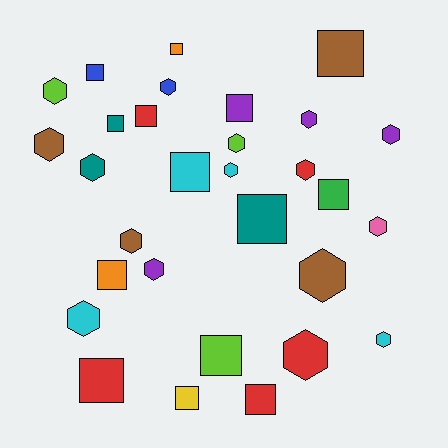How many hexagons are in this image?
There are 16 hexagons.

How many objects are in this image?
There are 30 objects.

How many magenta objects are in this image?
There are no magenta objects.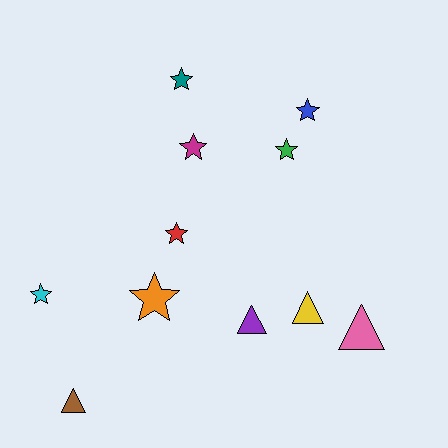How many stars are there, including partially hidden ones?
There are 7 stars.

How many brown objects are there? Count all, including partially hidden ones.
There is 1 brown object.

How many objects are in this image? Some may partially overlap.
There are 11 objects.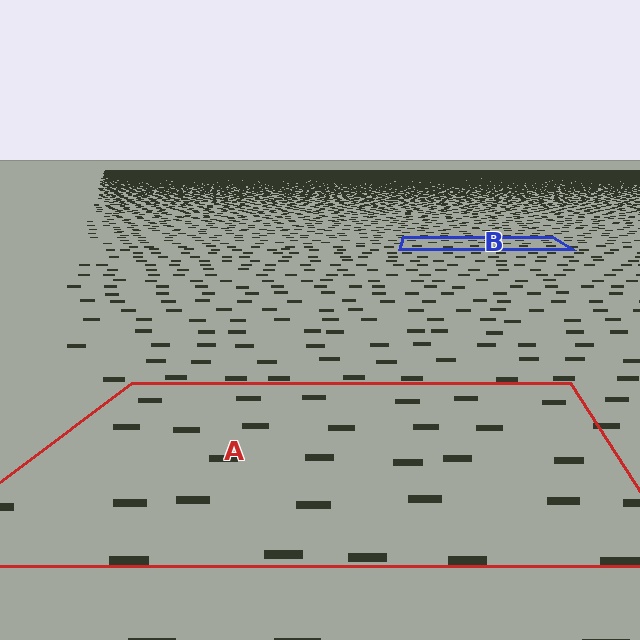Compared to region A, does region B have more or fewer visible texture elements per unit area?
Region B has more texture elements per unit area — they are packed more densely because it is farther away.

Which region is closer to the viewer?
Region A is closer. The texture elements there are larger and more spread out.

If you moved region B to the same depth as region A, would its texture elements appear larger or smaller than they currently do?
They would appear larger. At a closer depth, the same texture elements are projected at a bigger on-screen size.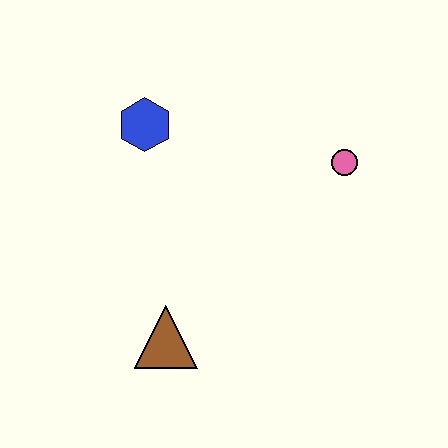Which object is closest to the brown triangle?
The blue hexagon is closest to the brown triangle.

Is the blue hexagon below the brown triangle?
No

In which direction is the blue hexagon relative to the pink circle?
The blue hexagon is to the left of the pink circle.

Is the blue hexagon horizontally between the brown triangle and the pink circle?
No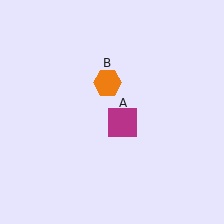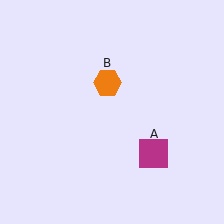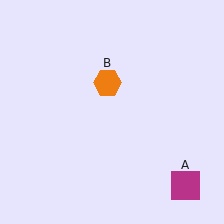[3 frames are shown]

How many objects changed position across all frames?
1 object changed position: magenta square (object A).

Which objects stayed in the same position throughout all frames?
Orange hexagon (object B) remained stationary.